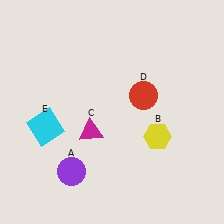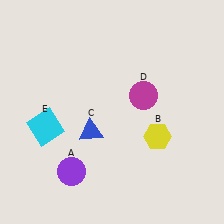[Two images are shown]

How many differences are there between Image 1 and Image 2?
There are 2 differences between the two images.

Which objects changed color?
C changed from magenta to blue. D changed from red to magenta.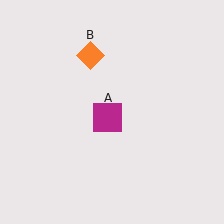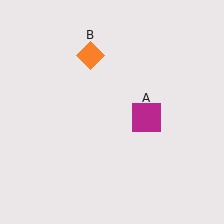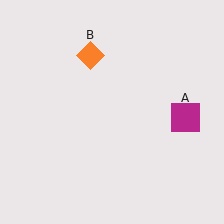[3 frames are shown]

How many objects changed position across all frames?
1 object changed position: magenta square (object A).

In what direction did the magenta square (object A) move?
The magenta square (object A) moved right.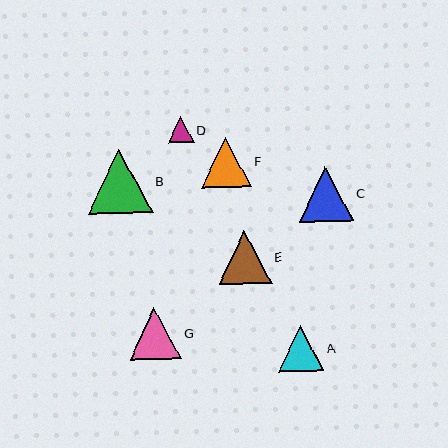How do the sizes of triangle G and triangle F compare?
Triangle G and triangle F are approximately the same size.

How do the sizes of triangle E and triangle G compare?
Triangle E and triangle G are approximately the same size.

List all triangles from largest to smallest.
From largest to smallest: B, C, E, G, F, A, D.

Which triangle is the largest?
Triangle B is the largest with a size of approximately 65 pixels.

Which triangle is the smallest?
Triangle D is the smallest with a size of approximately 26 pixels.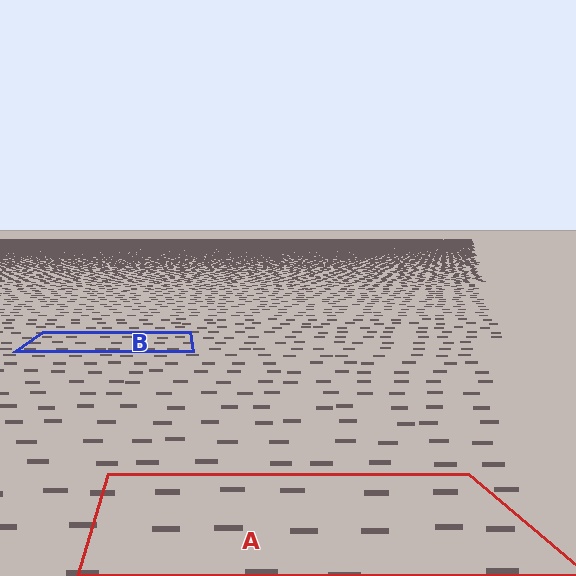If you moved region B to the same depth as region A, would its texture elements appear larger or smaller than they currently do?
They would appear larger. At a closer depth, the same texture elements are projected at a bigger on-screen size.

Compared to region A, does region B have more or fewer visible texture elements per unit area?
Region B has more texture elements per unit area — they are packed more densely because it is farther away.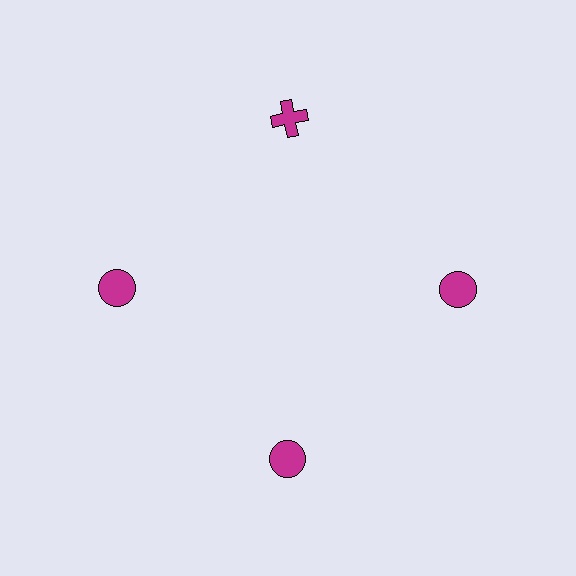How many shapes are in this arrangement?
There are 4 shapes arranged in a ring pattern.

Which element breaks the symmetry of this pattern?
The magenta cross at roughly the 12 o'clock position breaks the symmetry. All other shapes are magenta circles.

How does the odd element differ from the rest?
It has a different shape: cross instead of circle.